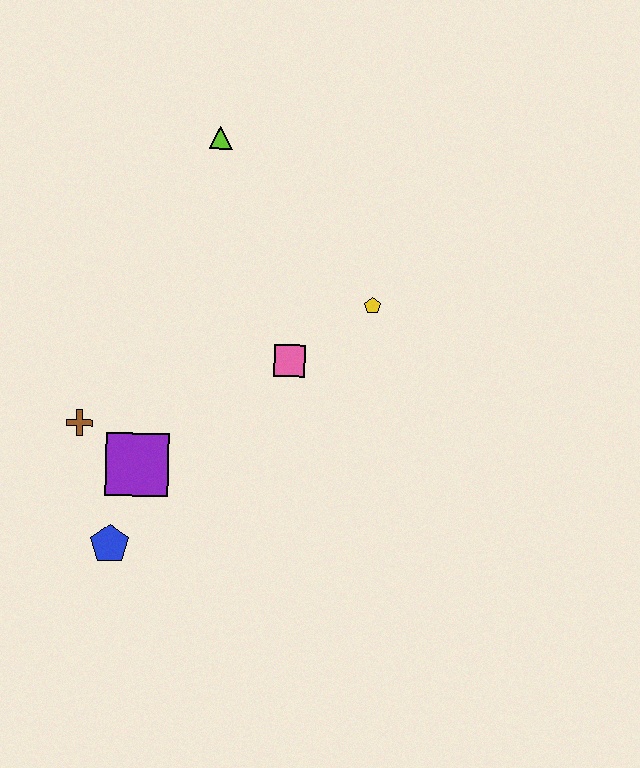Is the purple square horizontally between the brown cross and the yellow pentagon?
Yes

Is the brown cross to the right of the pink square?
No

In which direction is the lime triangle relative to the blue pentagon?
The lime triangle is above the blue pentagon.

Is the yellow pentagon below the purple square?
No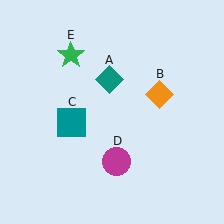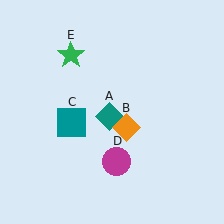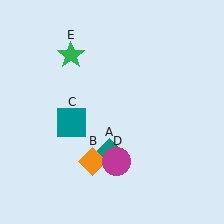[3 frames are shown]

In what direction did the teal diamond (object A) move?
The teal diamond (object A) moved down.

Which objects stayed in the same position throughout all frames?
Teal square (object C) and magenta circle (object D) and green star (object E) remained stationary.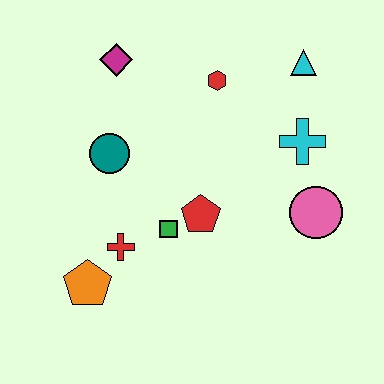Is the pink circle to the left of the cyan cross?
No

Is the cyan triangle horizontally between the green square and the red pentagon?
No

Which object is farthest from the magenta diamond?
The pink circle is farthest from the magenta diamond.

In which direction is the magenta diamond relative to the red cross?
The magenta diamond is above the red cross.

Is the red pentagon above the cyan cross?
No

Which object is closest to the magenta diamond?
The teal circle is closest to the magenta diamond.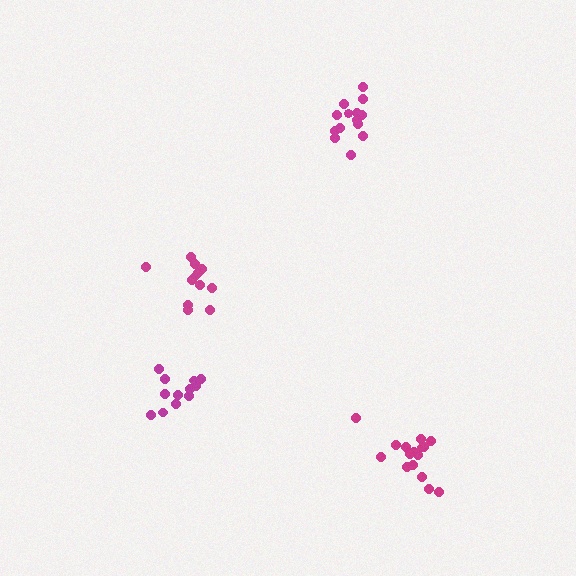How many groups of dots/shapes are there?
There are 4 groups.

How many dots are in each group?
Group 1: 14 dots, Group 2: 12 dots, Group 3: 12 dots, Group 4: 17 dots (55 total).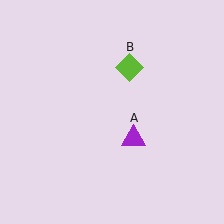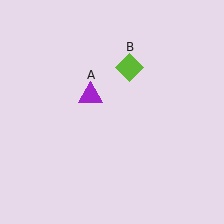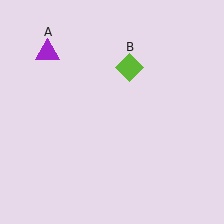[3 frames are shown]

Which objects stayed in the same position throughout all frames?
Lime diamond (object B) remained stationary.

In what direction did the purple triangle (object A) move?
The purple triangle (object A) moved up and to the left.